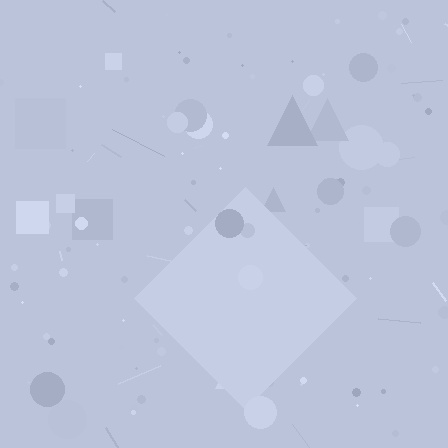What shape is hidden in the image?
A diamond is hidden in the image.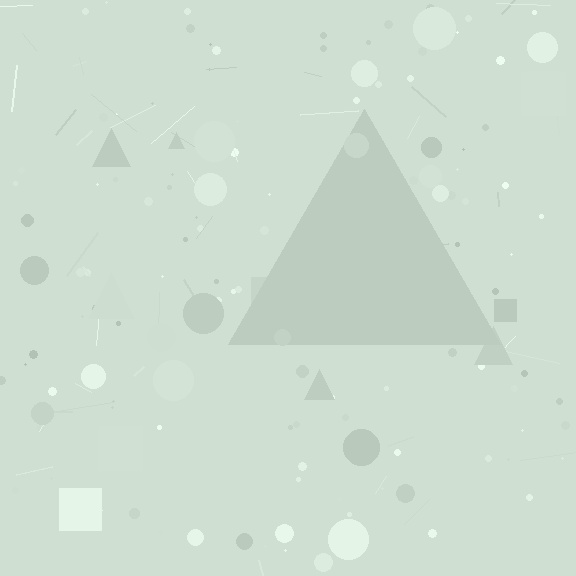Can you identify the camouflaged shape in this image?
The camouflaged shape is a triangle.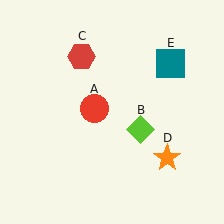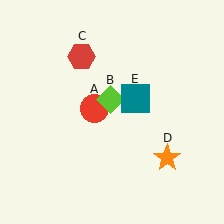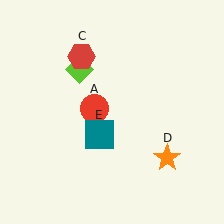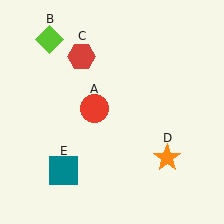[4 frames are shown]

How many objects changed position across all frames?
2 objects changed position: lime diamond (object B), teal square (object E).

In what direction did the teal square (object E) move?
The teal square (object E) moved down and to the left.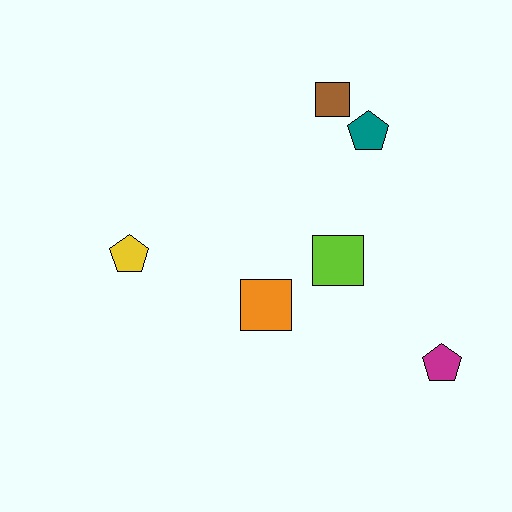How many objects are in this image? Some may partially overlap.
There are 6 objects.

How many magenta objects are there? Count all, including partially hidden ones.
There is 1 magenta object.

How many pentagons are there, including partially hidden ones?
There are 3 pentagons.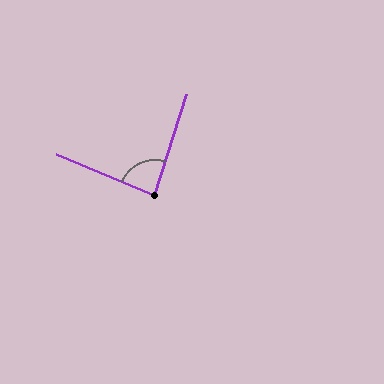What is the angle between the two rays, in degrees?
Approximately 84 degrees.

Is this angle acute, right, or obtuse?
It is acute.